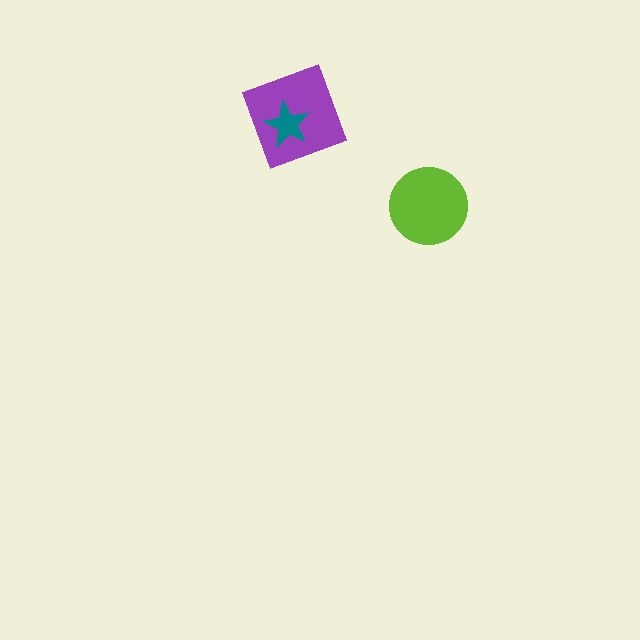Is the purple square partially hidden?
Yes, it is partially covered by another shape.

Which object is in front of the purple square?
The teal star is in front of the purple square.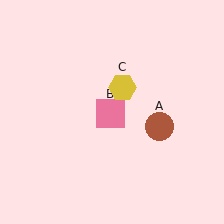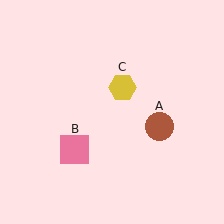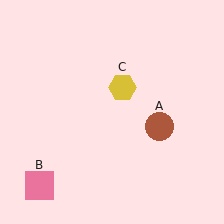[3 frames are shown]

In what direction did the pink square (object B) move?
The pink square (object B) moved down and to the left.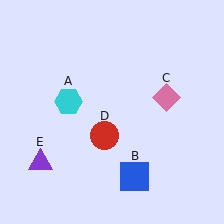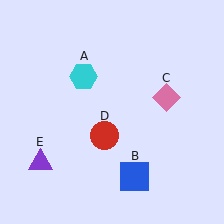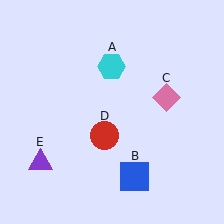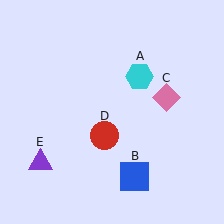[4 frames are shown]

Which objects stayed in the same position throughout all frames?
Blue square (object B) and pink diamond (object C) and red circle (object D) and purple triangle (object E) remained stationary.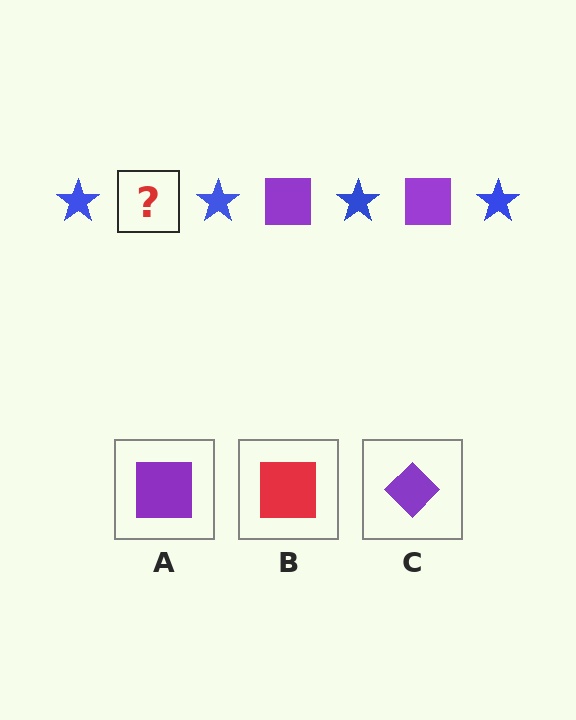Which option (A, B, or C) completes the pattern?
A.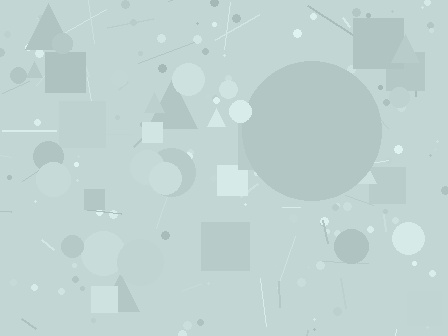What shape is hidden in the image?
A circle is hidden in the image.